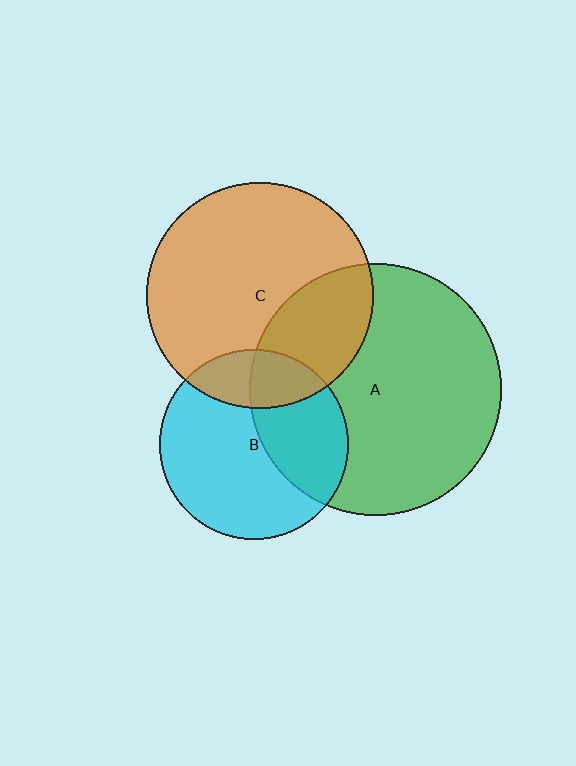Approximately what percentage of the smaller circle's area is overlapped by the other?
Approximately 30%.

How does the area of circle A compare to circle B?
Approximately 1.8 times.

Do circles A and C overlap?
Yes.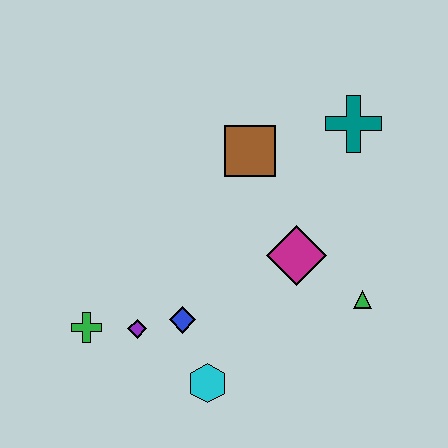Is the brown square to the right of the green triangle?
No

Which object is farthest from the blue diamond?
The teal cross is farthest from the blue diamond.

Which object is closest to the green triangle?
The magenta diamond is closest to the green triangle.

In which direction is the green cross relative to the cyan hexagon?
The green cross is to the left of the cyan hexagon.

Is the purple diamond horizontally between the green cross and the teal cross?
Yes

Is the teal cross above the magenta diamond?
Yes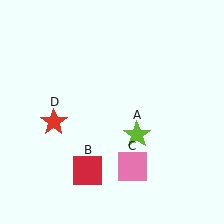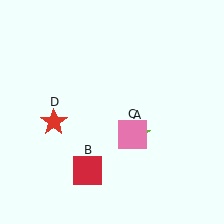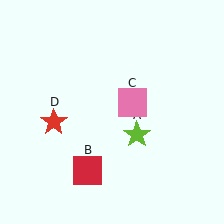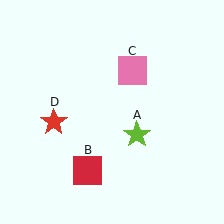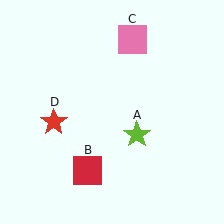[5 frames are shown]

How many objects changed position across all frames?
1 object changed position: pink square (object C).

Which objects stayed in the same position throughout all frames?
Lime star (object A) and red square (object B) and red star (object D) remained stationary.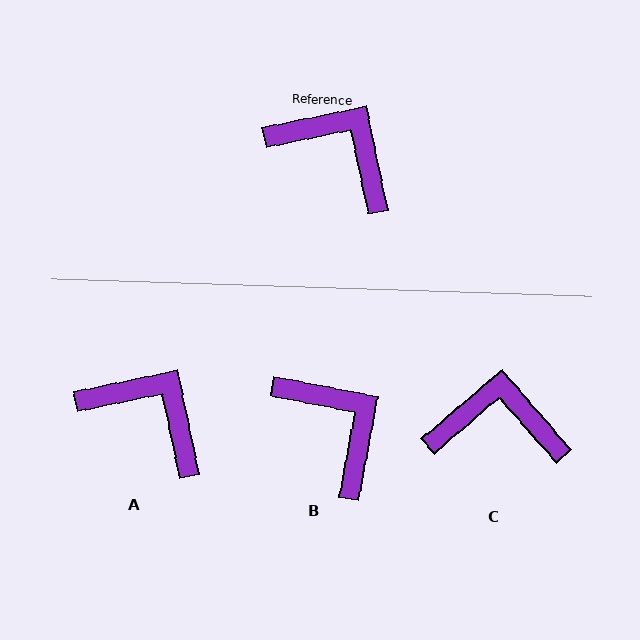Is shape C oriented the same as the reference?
No, it is off by about 29 degrees.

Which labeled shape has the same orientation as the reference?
A.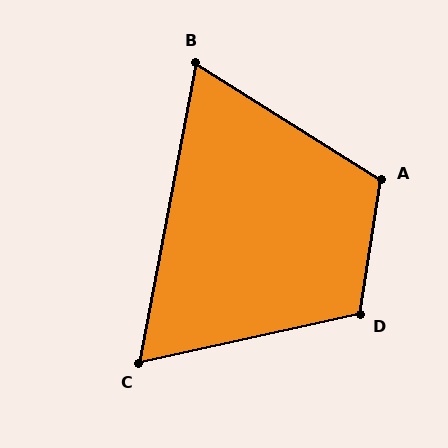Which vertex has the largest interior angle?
A, at approximately 113 degrees.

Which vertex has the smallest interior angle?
C, at approximately 67 degrees.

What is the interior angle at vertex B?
Approximately 69 degrees (acute).